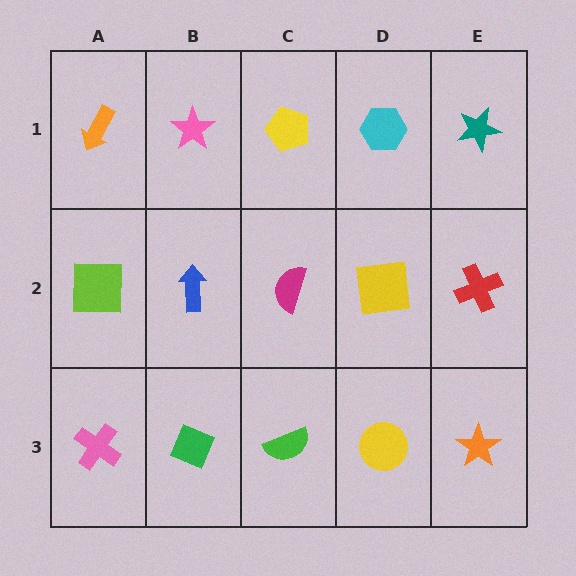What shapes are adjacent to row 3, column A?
A lime square (row 2, column A), a green diamond (row 3, column B).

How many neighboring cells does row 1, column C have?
3.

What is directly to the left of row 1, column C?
A pink star.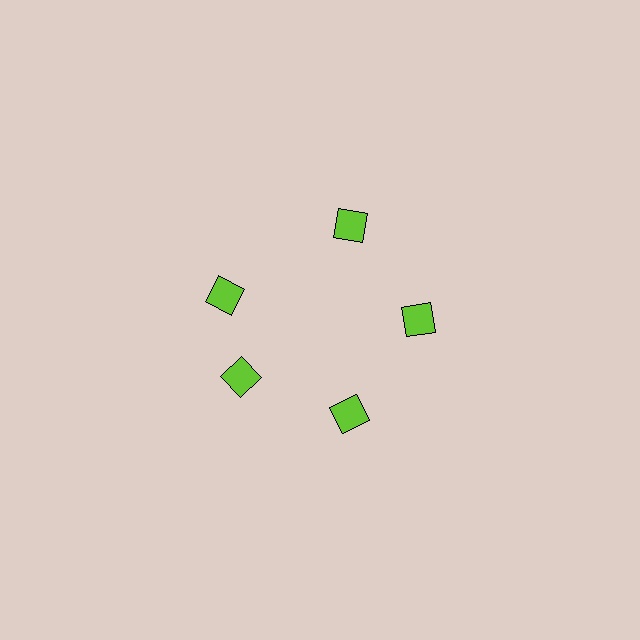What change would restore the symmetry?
The symmetry would be restored by rotating it back into even spacing with its neighbors so that all 5 squares sit at equal angles and equal distance from the center.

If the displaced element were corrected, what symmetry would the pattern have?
It would have 5-fold rotational symmetry — the pattern would map onto itself every 72 degrees.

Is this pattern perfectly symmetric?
No. The 5 lime squares are arranged in a ring, but one element near the 10 o'clock position is rotated out of alignment along the ring, breaking the 5-fold rotational symmetry.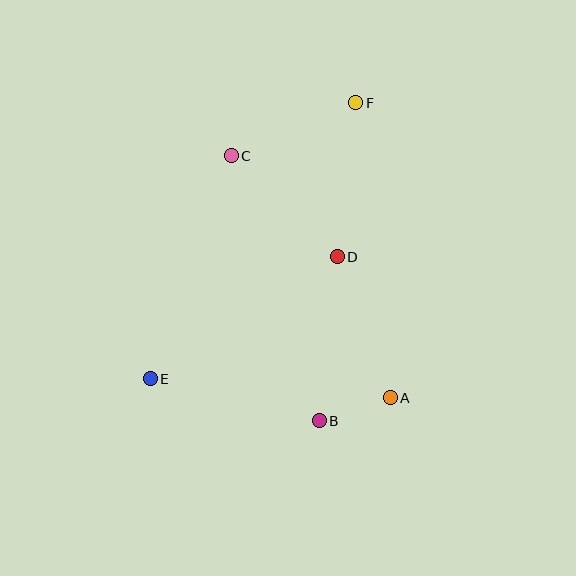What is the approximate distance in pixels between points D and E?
The distance between D and E is approximately 223 pixels.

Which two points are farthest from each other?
Points E and F are farthest from each other.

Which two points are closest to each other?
Points A and B are closest to each other.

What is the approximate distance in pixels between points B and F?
The distance between B and F is approximately 320 pixels.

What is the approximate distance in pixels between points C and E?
The distance between C and E is approximately 237 pixels.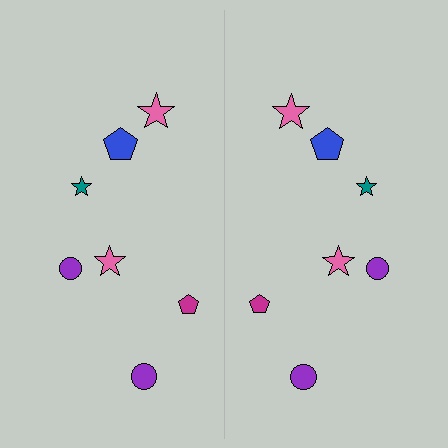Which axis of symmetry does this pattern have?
The pattern has a vertical axis of symmetry running through the center of the image.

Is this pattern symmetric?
Yes, this pattern has bilateral (reflection) symmetry.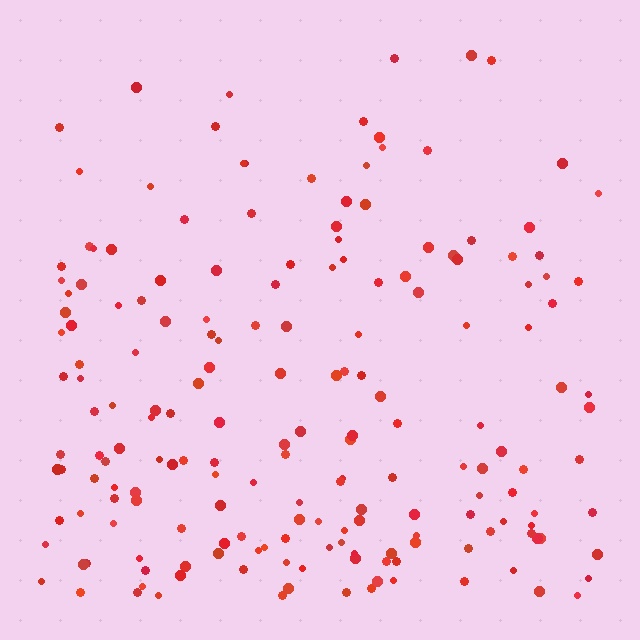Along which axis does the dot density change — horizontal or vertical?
Vertical.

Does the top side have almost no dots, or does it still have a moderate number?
Still a moderate number, just noticeably fewer than the bottom.